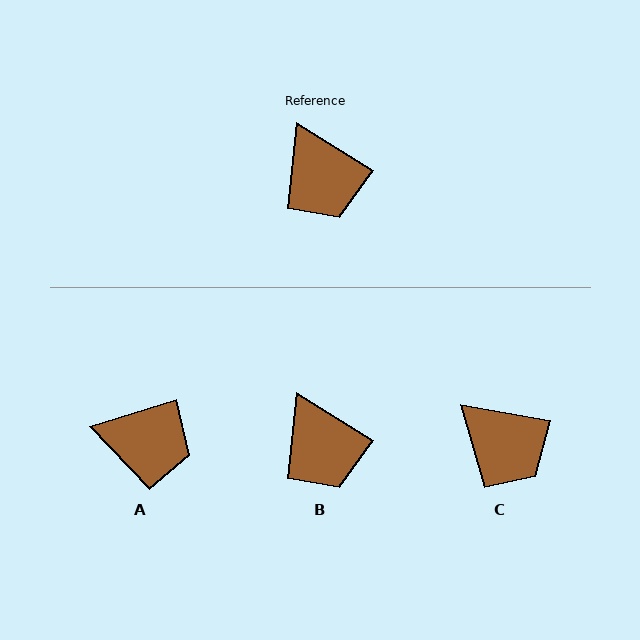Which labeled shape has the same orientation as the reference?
B.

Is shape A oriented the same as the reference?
No, it is off by about 50 degrees.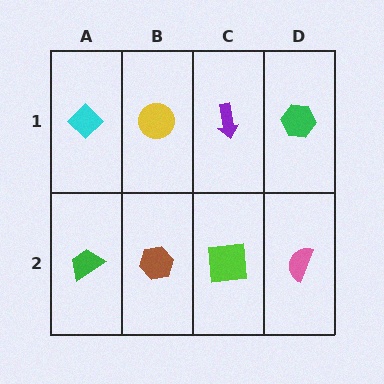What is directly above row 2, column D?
A green hexagon.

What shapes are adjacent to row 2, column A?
A cyan diamond (row 1, column A), a brown hexagon (row 2, column B).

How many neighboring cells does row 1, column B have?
3.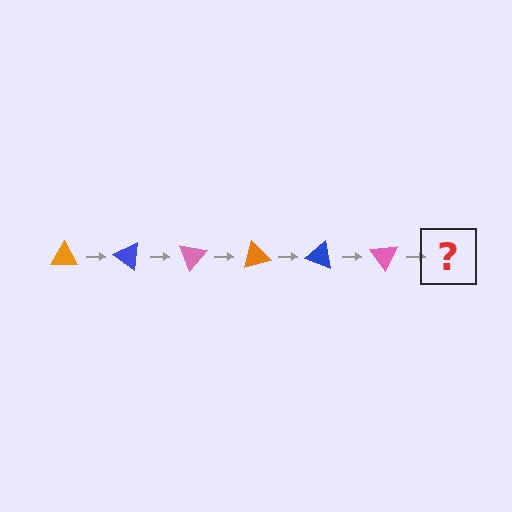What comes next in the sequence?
The next element should be an orange triangle, rotated 210 degrees from the start.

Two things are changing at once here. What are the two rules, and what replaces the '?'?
The two rules are that it rotates 35 degrees each step and the color cycles through orange, blue, and pink. The '?' should be an orange triangle, rotated 210 degrees from the start.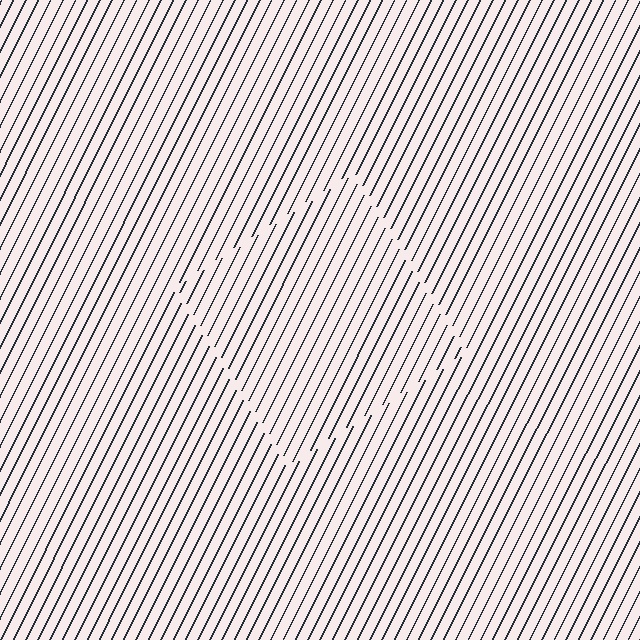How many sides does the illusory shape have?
4 sides — the line-ends trace a square.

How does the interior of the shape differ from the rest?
The interior of the shape contains the same grating, shifted by half a period — the contour is defined by the phase discontinuity where line-ends from the inner and outer gratings abut.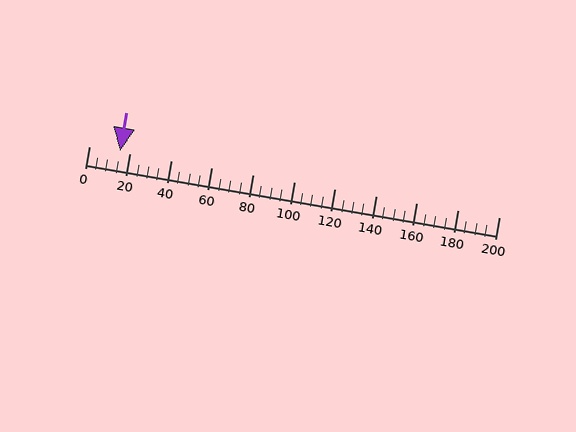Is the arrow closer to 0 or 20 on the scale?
The arrow is closer to 20.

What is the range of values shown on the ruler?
The ruler shows values from 0 to 200.